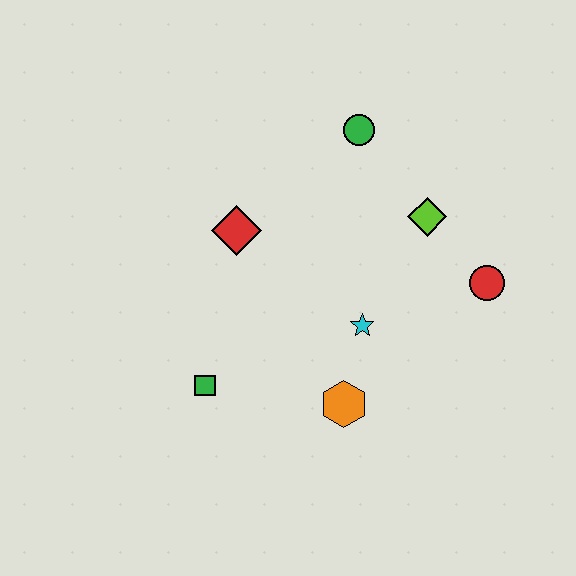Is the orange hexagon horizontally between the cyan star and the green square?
Yes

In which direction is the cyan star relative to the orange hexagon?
The cyan star is above the orange hexagon.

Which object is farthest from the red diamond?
The red circle is farthest from the red diamond.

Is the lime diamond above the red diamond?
Yes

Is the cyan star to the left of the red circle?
Yes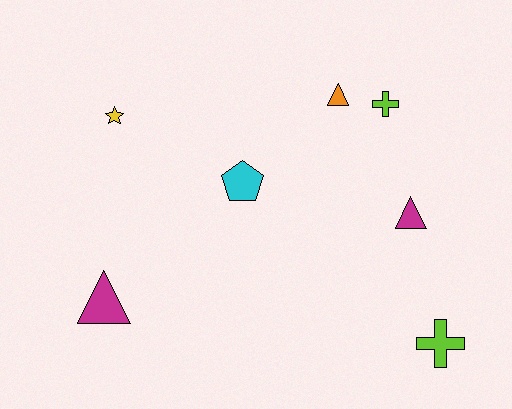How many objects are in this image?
There are 7 objects.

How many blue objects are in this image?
There are no blue objects.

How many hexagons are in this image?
There are no hexagons.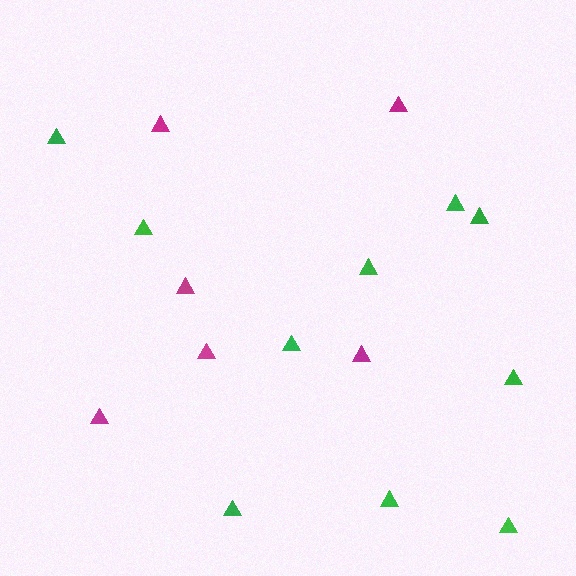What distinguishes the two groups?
There are 2 groups: one group of green triangles (10) and one group of magenta triangles (6).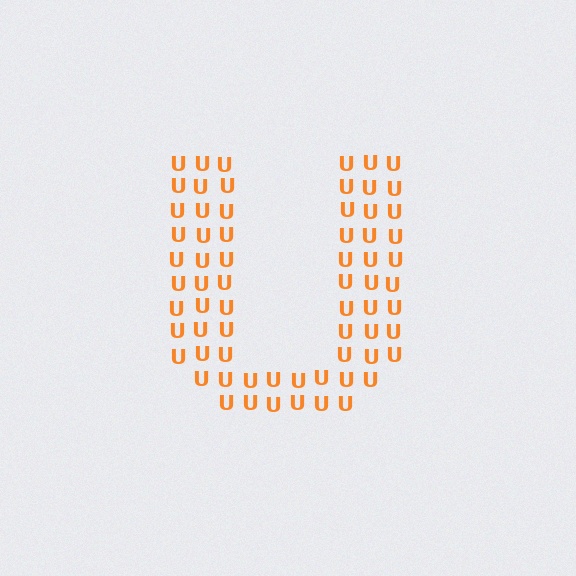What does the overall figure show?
The overall figure shows the letter U.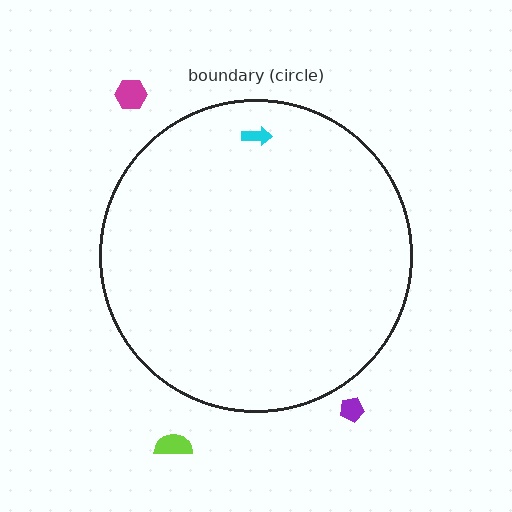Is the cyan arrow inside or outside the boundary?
Inside.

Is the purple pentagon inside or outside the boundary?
Outside.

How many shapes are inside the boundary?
1 inside, 3 outside.